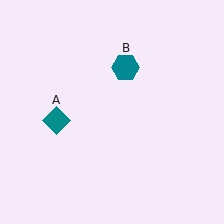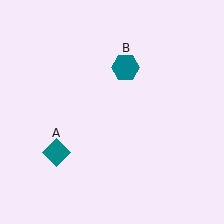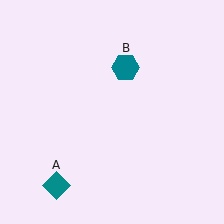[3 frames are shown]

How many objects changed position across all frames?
1 object changed position: teal diamond (object A).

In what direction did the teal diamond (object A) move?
The teal diamond (object A) moved down.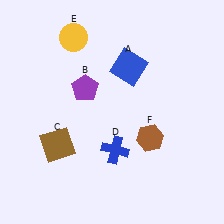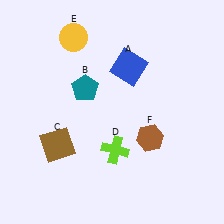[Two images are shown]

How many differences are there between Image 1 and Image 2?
There are 2 differences between the two images.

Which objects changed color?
B changed from purple to teal. D changed from blue to lime.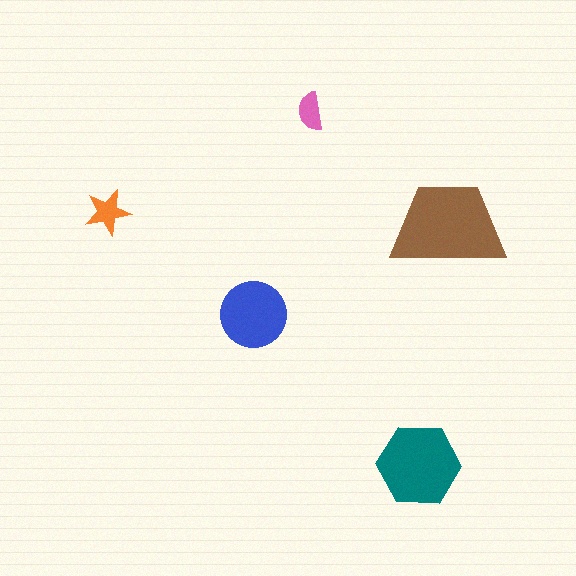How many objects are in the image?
There are 5 objects in the image.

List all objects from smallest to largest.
The pink semicircle, the orange star, the blue circle, the teal hexagon, the brown trapezoid.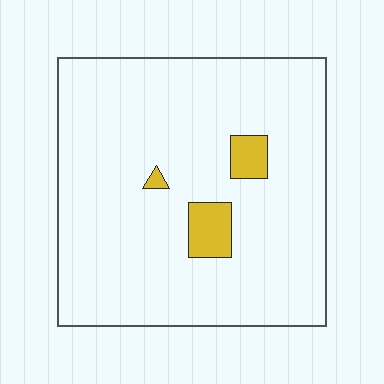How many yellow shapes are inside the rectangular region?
3.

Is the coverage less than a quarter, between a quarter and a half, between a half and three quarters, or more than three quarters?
Less than a quarter.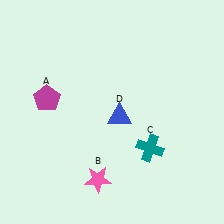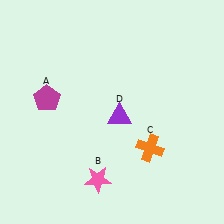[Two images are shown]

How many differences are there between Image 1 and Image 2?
There are 2 differences between the two images.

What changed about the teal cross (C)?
In Image 1, C is teal. In Image 2, it changed to orange.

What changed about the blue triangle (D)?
In Image 1, D is blue. In Image 2, it changed to purple.